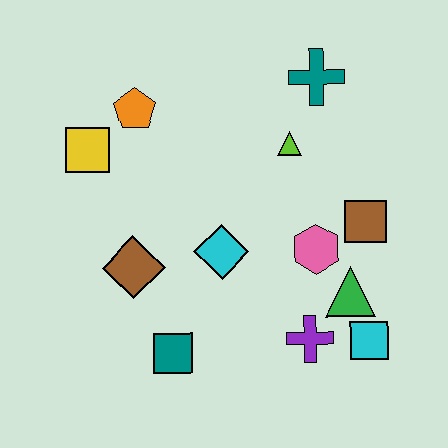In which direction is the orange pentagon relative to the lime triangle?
The orange pentagon is to the left of the lime triangle.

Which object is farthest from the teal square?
The teal cross is farthest from the teal square.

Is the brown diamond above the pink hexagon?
No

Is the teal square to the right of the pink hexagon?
No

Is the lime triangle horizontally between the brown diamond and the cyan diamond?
No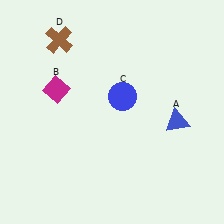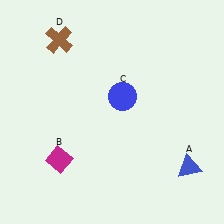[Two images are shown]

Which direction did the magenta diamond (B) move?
The magenta diamond (B) moved down.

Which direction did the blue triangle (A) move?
The blue triangle (A) moved down.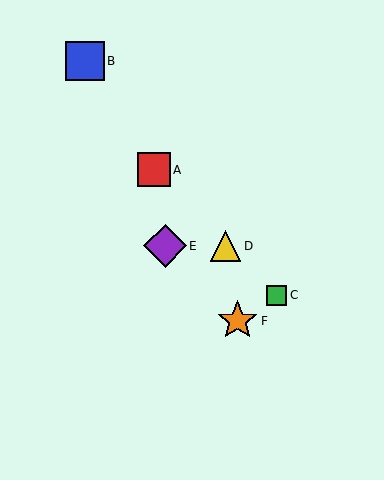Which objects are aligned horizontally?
Objects D, E are aligned horizontally.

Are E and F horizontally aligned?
No, E is at y≈246 and F is at y≈321.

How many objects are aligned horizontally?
2 objects (D, E) are aligned horizontally.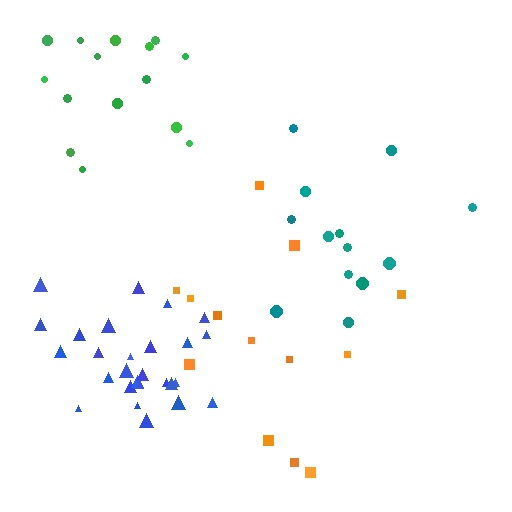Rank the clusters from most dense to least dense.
blue, teal, green, orange.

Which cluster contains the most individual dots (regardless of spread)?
Blue (27).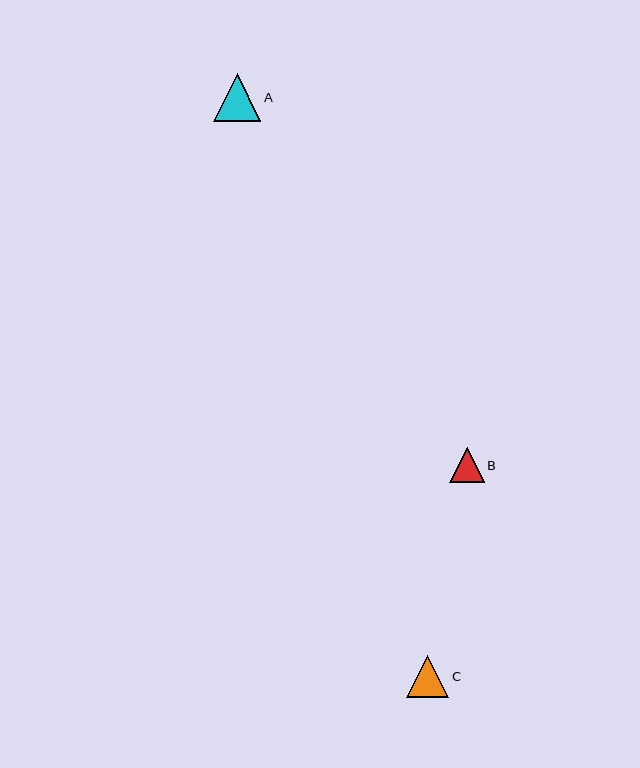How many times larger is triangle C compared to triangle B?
Triangle C is approximately 1.2 times the size of triangle B.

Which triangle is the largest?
Triangle A is the largest with a size of approximately 47 pixels.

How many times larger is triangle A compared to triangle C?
Triangle A is approximately 1.1 times the size of triangle C.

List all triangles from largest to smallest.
From largest to smallest: A, C, B.